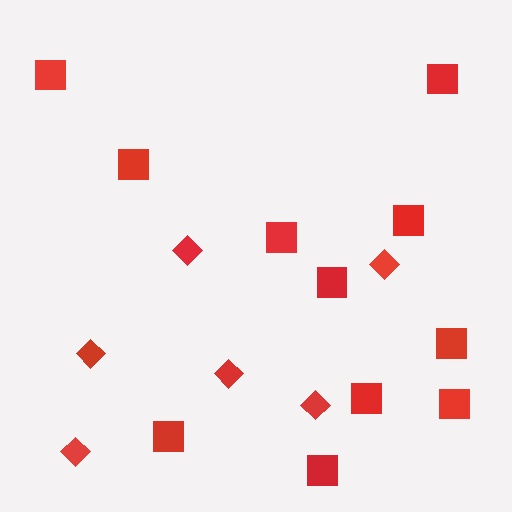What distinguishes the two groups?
There are 2 groups: one group of squares (11) and one group of diamonds (6).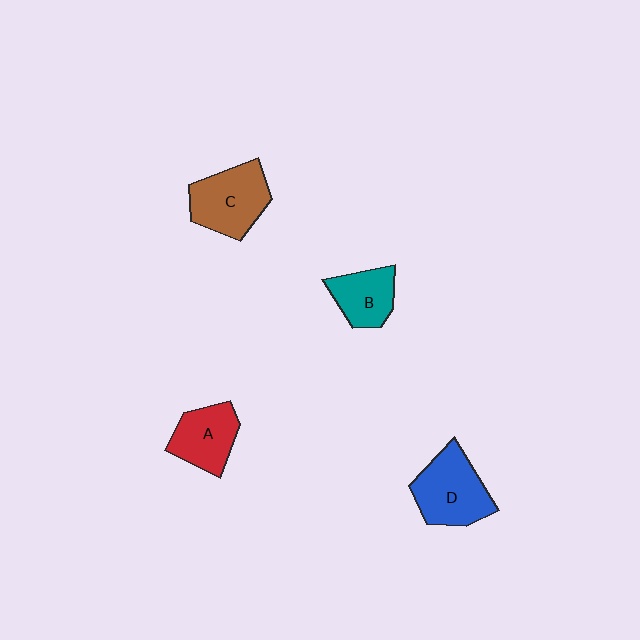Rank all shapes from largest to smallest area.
From largest to smallest: D (blue), C (brown), A (red), B (teal).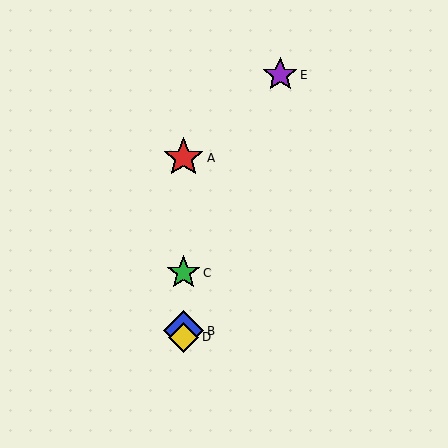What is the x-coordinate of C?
Object C is at x≈184.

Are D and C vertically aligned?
Yes, both are at x≈184.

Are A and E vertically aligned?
No, A is at x≈184 and E is at x≈280.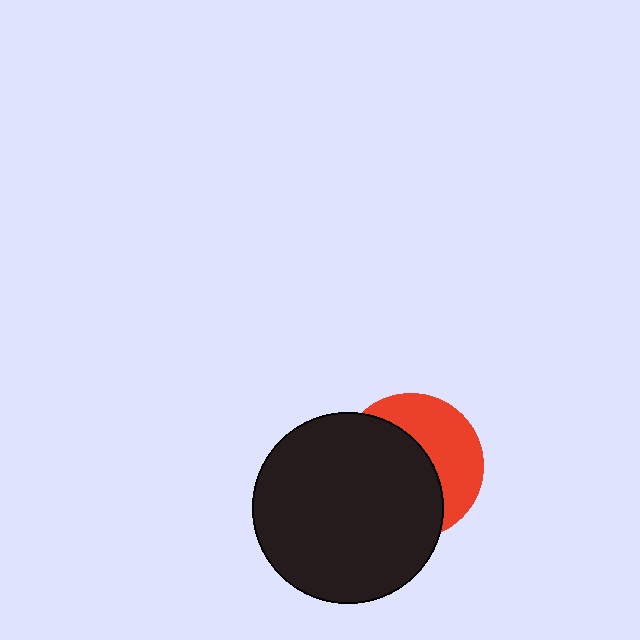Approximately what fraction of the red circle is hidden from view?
Roughly 59% of the red circle is hidden behind the black circle.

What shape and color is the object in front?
The object in front is a black circle.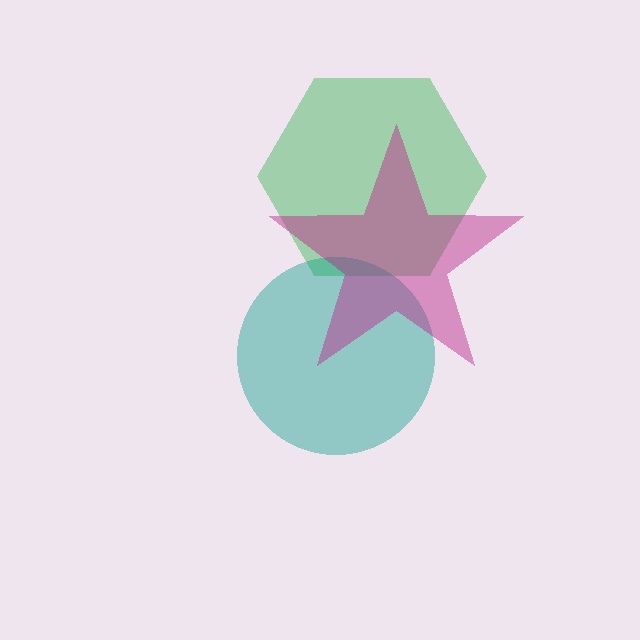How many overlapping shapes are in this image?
There are 3 overlapping shapes in the image.